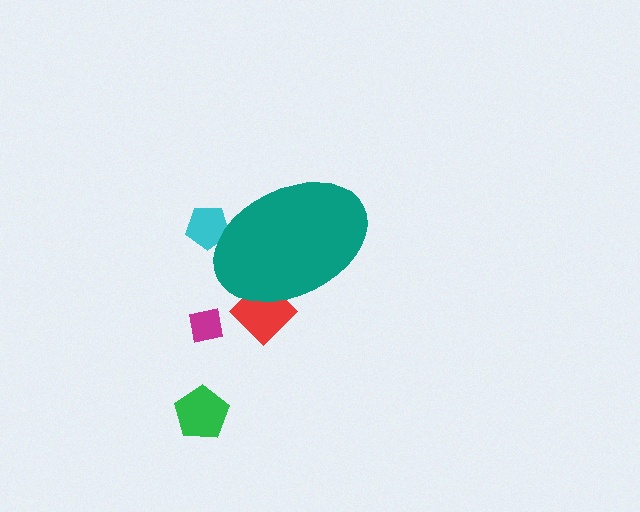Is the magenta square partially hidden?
No, the magenta square is fully visible.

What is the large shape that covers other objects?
A teal ellipse.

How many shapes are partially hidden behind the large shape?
2 shapes are partially hidden.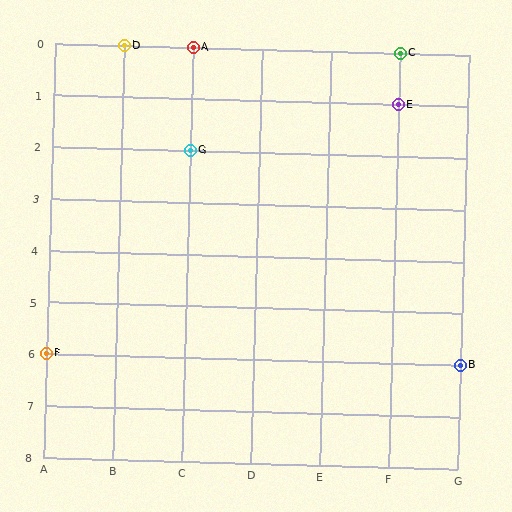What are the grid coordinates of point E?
Point E is at grid coordinates (F, 1).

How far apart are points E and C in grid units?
Points E and C are 1 row apart.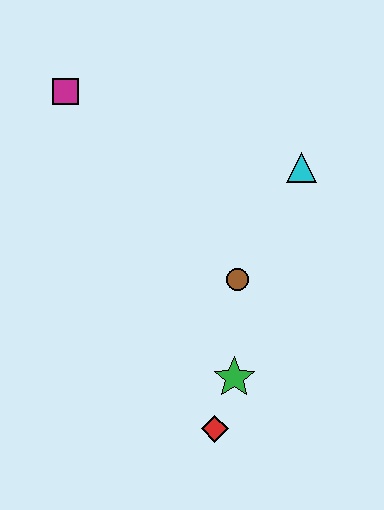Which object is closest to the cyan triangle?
The brown circle is closest to the cyan triangle.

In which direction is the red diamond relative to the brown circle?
The red diamond is below the brown circle.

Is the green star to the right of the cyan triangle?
No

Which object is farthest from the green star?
The magenta square is farthest from the green star.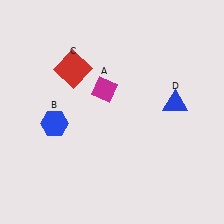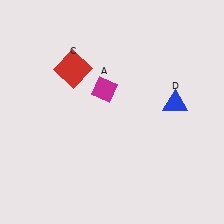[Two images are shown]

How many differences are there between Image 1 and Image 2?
There is 1 difference between the two images.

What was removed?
The blue hexagon (B) was removed in Image 2.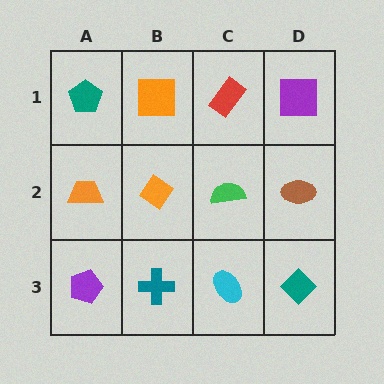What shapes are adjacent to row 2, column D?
A purple square (row 1, column D), a teal diamond (row 3, column D), a green semicircle (row 2, column C).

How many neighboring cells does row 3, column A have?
2.